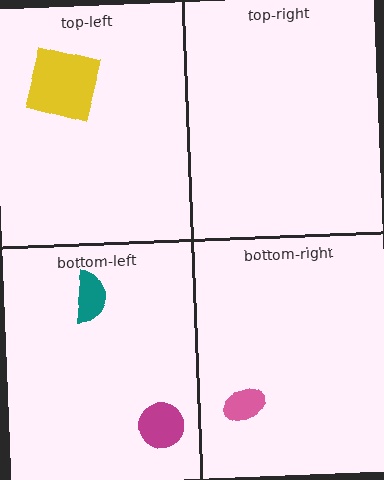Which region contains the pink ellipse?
The bottom-right region.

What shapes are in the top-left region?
The yellow square.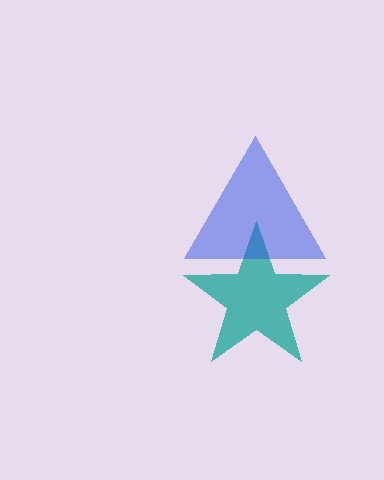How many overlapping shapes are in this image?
There are 2 overlapping shapes in the image.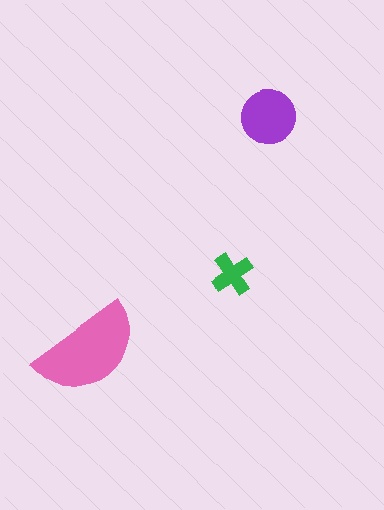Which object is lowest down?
The pink semicircle is bottommost.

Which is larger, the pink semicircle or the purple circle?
The pink semicircle.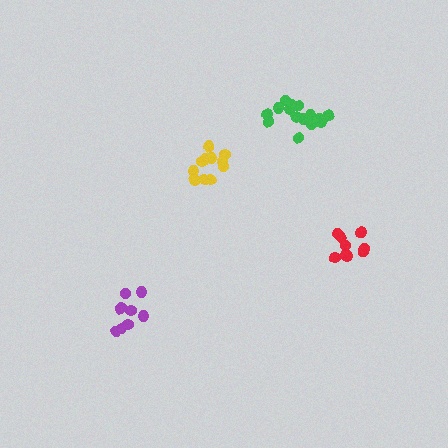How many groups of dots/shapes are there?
There are 4 groups.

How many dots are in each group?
Group 1: 10 dots, Group 2: 15 dots, Group 3: 9 dots, Group 4: 12 dots (46 total).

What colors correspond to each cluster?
The clusters are colored: red, green, purple, yellow.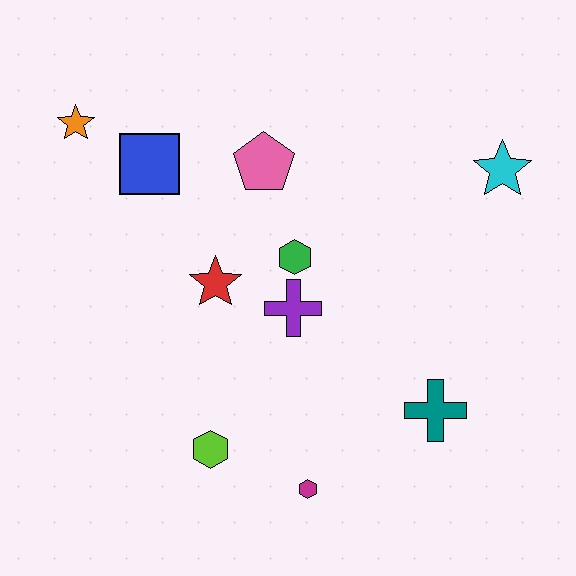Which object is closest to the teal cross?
The magenta hexagon is closest to the teal cross.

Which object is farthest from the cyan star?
The orange star is farthest from the cyan star.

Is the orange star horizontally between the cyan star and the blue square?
No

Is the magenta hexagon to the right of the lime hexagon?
Yes